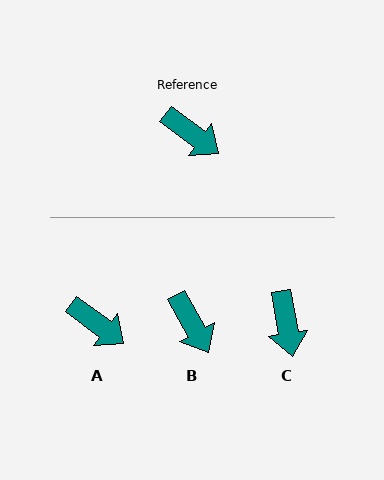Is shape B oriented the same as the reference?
No, it is off by about 24 degrees.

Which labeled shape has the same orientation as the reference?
A.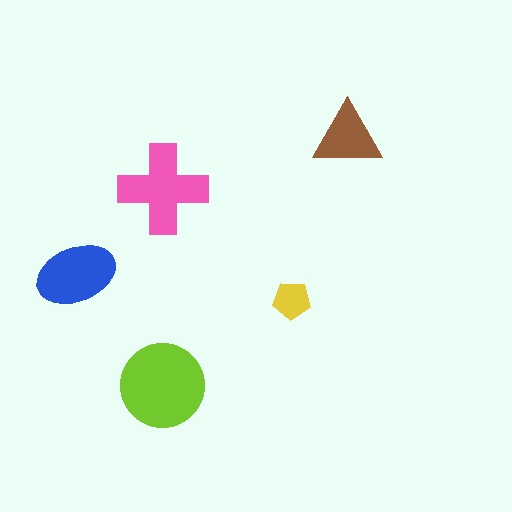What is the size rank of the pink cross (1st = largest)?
2nd.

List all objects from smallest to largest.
The yellow pentagon, the brown triangle, the blue ellipse, the pink cross, the lime circle.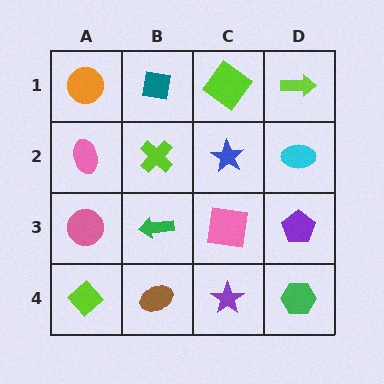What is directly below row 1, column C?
A blue star.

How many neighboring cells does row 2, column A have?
3.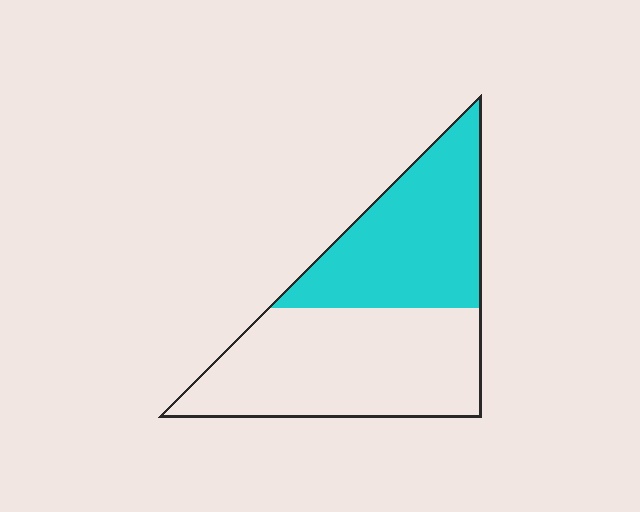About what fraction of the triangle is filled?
About two fifths (2/5).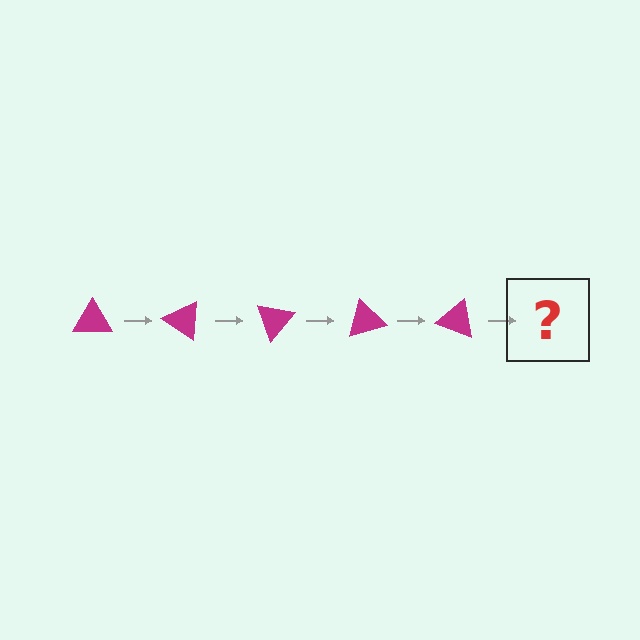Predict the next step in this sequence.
The next step is a magenta triangle rotated 175 degrees.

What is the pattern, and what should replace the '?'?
The pattern is that the triangle rotates 35 degrees each step. The '?' should be a magenta triangle rotated 175 degrees.